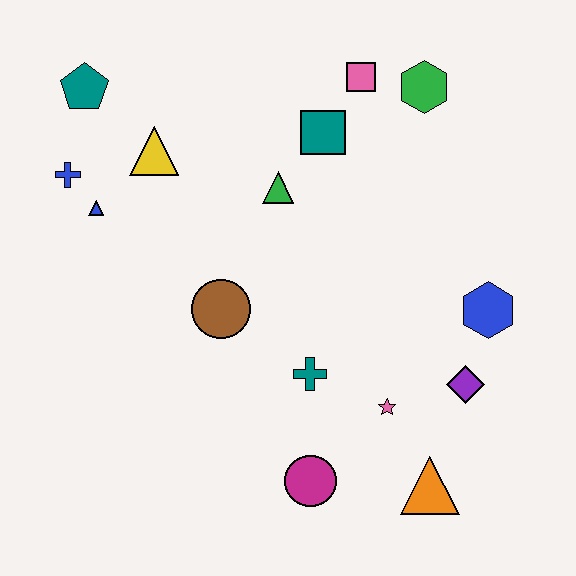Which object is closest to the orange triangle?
The pink star is closest to the orange triangle.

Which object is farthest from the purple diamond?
The teal pentagon is farthest from the purple diamond.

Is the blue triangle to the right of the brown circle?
No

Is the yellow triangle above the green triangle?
Yes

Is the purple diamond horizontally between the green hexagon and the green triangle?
No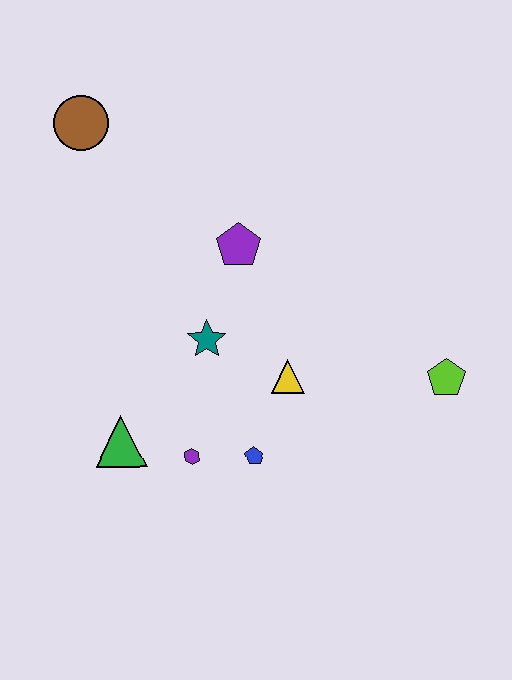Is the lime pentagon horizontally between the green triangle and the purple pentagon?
No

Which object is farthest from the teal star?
The brown circle is farthest from the teal star.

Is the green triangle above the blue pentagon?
Yes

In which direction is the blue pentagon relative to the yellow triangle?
The blue pentagon is below the yellow triangle.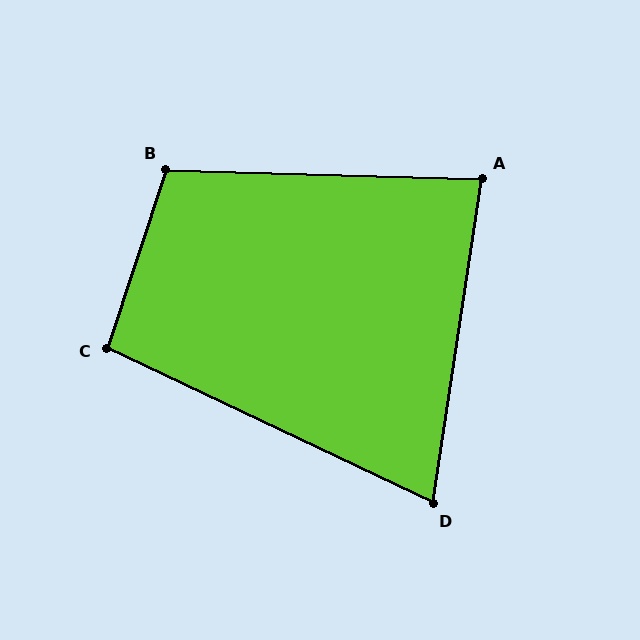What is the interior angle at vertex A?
Approximately 83 degrees (acute).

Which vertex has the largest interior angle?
B, at approximately 107 degrees.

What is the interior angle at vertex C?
Approximately 97 degrees (obtuse).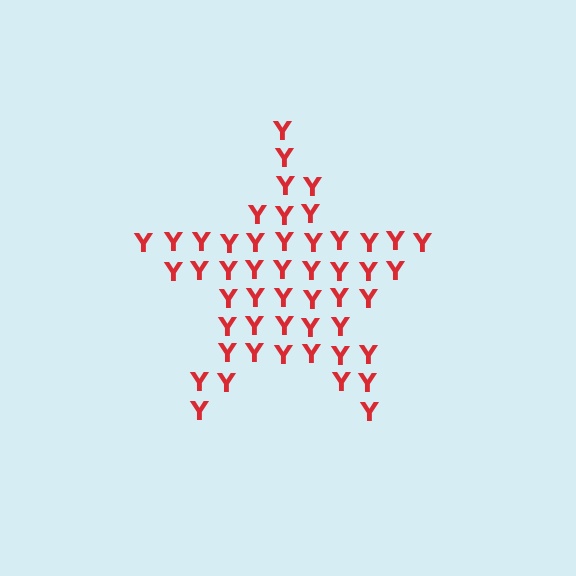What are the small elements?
The small elements are letter Y's.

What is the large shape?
The large shape is a star.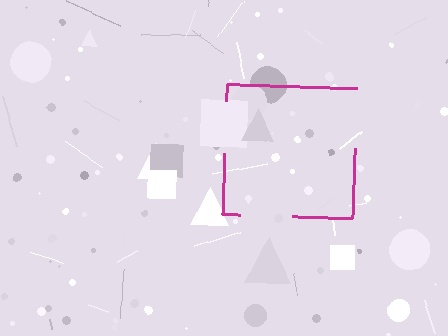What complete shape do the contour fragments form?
The contour fragments form a square.